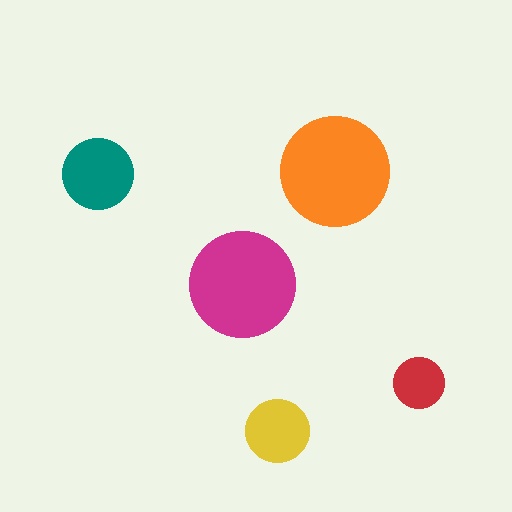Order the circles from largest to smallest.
the orange one, the magenta one, the teal one, the yellow one, the red one.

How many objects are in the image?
There are 5 objects in the image.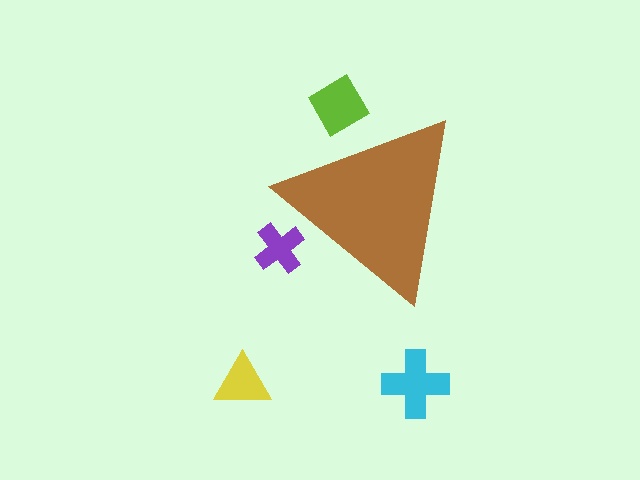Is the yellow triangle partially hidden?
No, the yellow triangle is fully visible.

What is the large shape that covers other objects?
A brown triangle.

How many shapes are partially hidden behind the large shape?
2 shapes are partially hidden.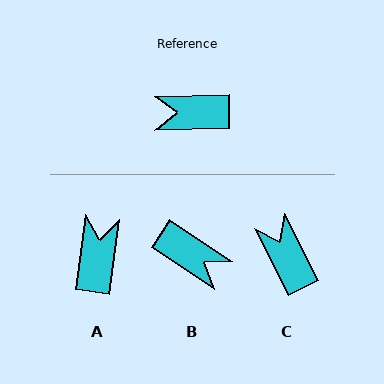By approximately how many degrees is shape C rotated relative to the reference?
Approximately 64 degrees clockwise.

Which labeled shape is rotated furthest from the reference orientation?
B, about 145 degrees away.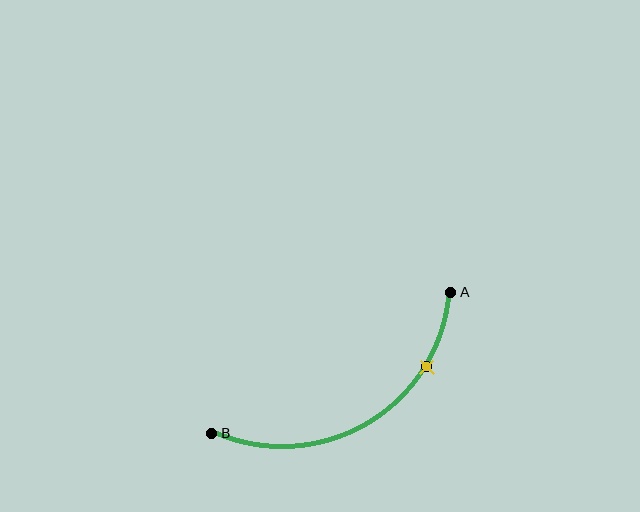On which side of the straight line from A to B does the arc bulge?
The arc bulges below the straight line connecting A and B.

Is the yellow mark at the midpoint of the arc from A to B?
No. The yellow mark lies on the arc but is closer to endpoint A. The arc midpoint would be at the point on the curve equidistant along the arc from both A and B.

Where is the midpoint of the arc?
The arc midpoint is the point on the curve farthest from the straight line joining A and B. It sits below that line.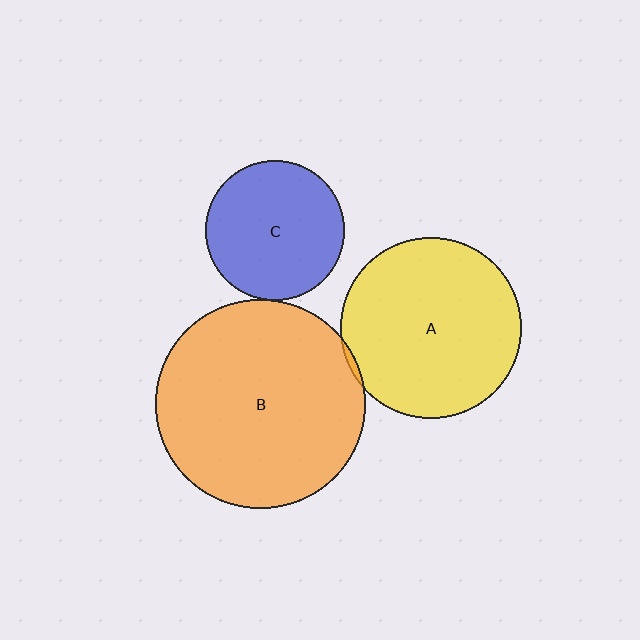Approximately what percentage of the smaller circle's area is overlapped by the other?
Approximately 5%.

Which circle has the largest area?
Circle B (orange).